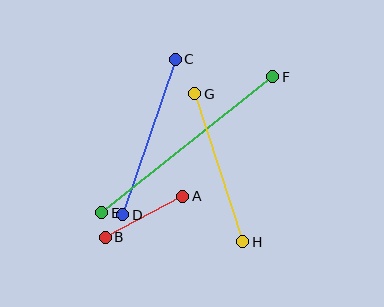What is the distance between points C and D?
The distance is approximately 164 pixels.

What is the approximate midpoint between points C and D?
The midpoint is at approximately (149, 137) pixels.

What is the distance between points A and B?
The distance is approximately 87 pixels.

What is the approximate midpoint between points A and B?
The midpoint is at approximately (144, 217) pixels.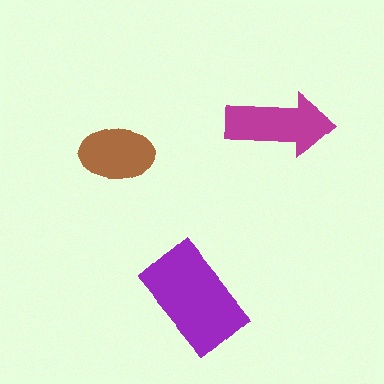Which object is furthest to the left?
The brown ellipse is leftmost.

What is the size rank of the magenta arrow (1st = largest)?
2nd.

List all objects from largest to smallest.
The purple rectangle, the magenta arrow, the brown ellipse.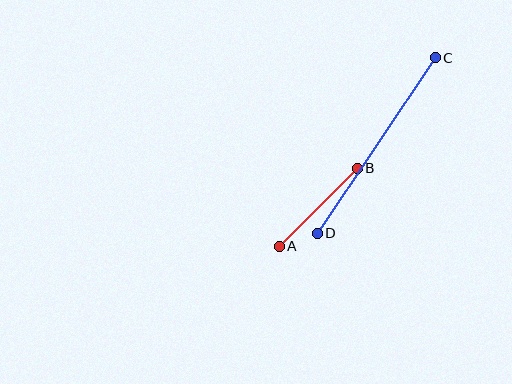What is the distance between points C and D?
The distance is approximately 212 pixels.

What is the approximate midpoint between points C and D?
The midpoint is at approximately (376, 146) pixels.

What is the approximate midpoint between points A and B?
The midpoint is at approximately (318, 207) pixels.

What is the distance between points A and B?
The distance is approximately 110 pixels.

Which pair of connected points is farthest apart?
Points C and D are farthest apart.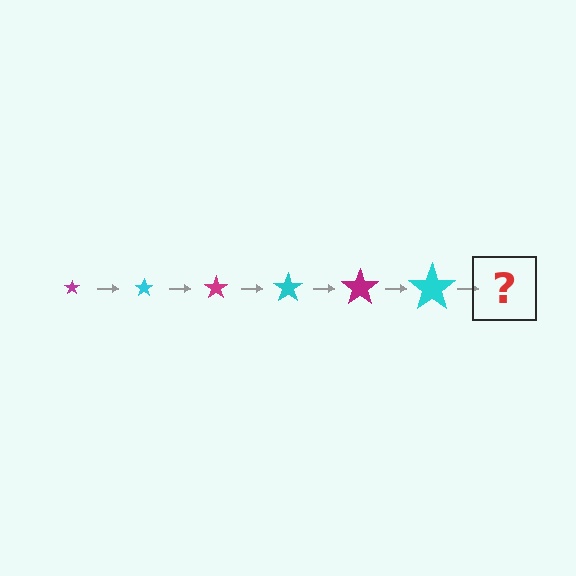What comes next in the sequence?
The next element should be a magenta star, larger than the previous one.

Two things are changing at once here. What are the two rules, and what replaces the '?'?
The two rules are that the star grows larger each step and the color cycles through magenta and cyan. The '?' should be a magenta star, larger than the previous one.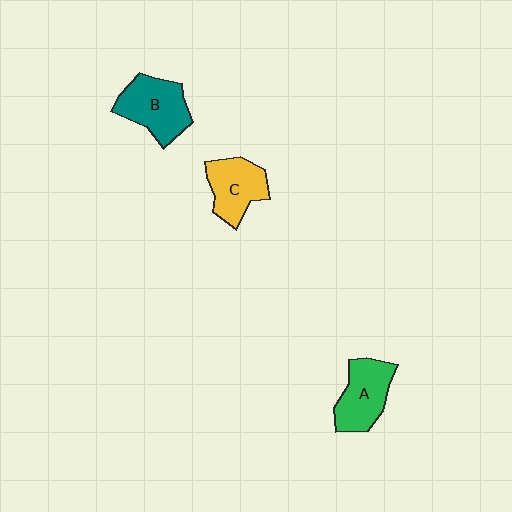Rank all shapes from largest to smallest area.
From largest to smallest: B (teal), A (green), C (yellow).